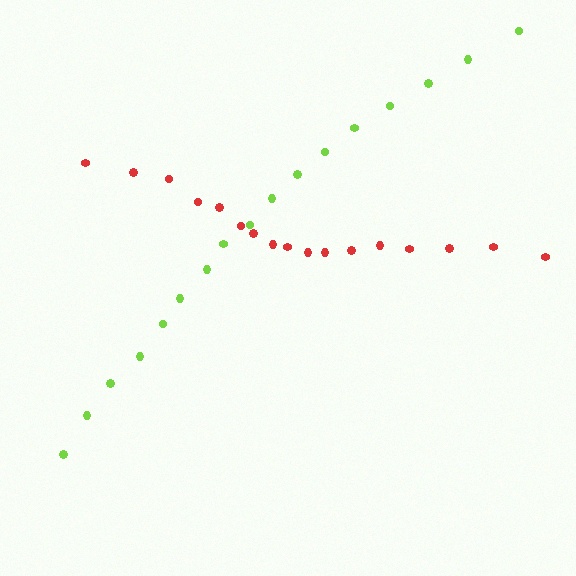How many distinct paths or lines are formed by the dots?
There are 2 distinct paths.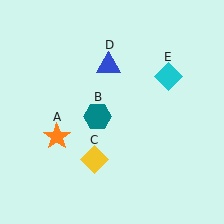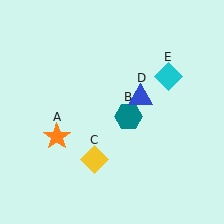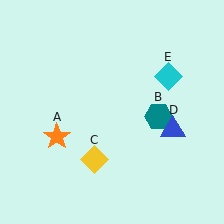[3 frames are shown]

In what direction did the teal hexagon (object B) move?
The teal hexagon (object B) moved right.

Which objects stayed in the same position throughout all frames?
Orange star (object A) and yellow diamond (object C) and cyan diamond (object E) remained stationary.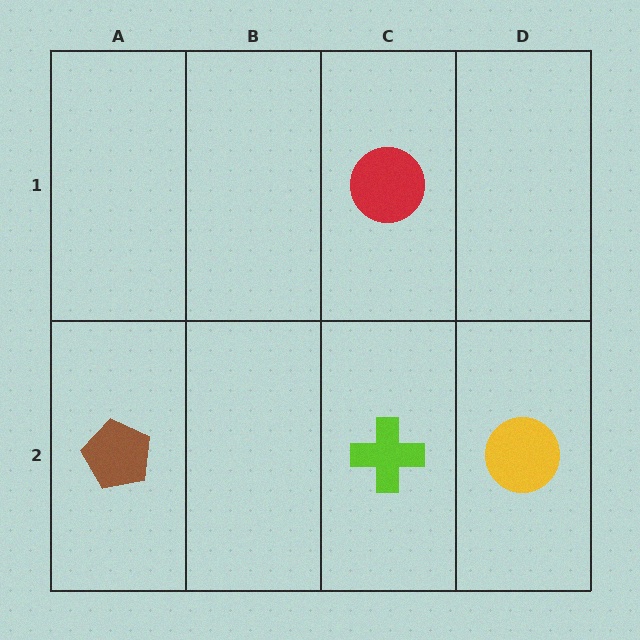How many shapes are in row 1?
1 shape.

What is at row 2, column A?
A brown pentagon.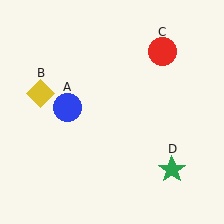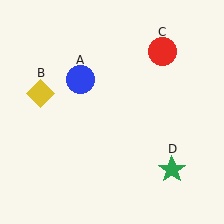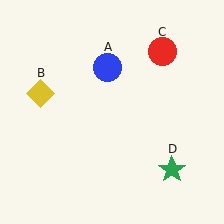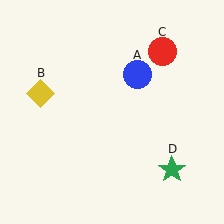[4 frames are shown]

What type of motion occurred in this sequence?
The blue circle (object A) rotated clockwise around the center of the scene.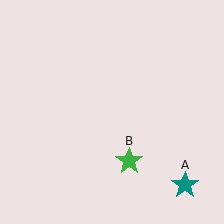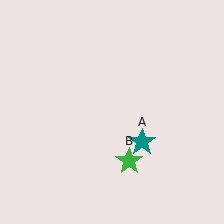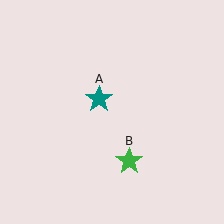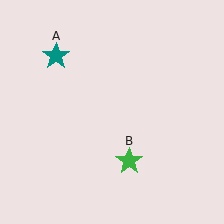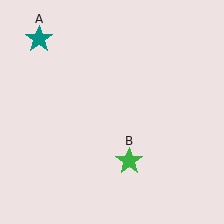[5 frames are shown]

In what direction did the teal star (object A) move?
The teal star (object A) moved up and to the left.